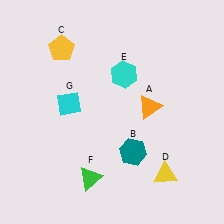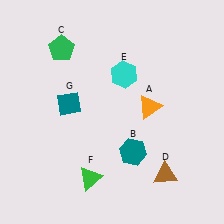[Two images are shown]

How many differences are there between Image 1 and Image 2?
There are 3 differences between the two images.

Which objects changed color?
C changed from yellow to green. D changed from yellow to brown. G changed from cyan to teal.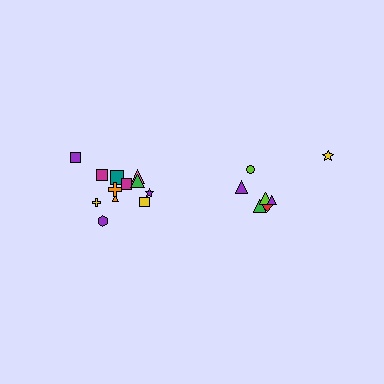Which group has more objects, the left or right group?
The left group.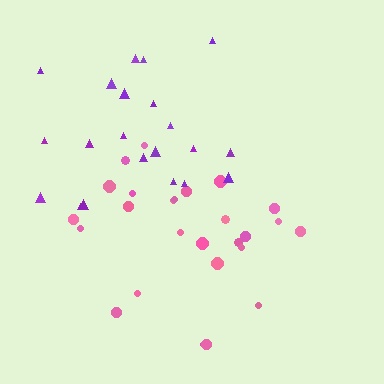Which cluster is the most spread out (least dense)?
Purple.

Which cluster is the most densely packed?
Pink.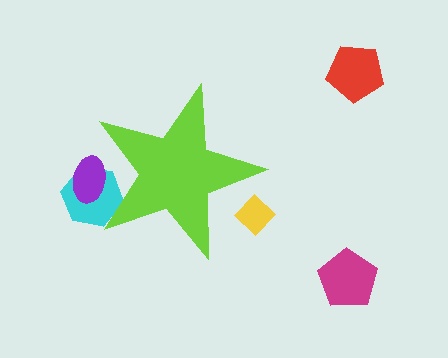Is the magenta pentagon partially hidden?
No, the magenta pentagon is fully visible.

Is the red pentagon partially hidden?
No, the red pentagon is fully visible.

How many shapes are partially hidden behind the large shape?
3 shapes are partially hidden.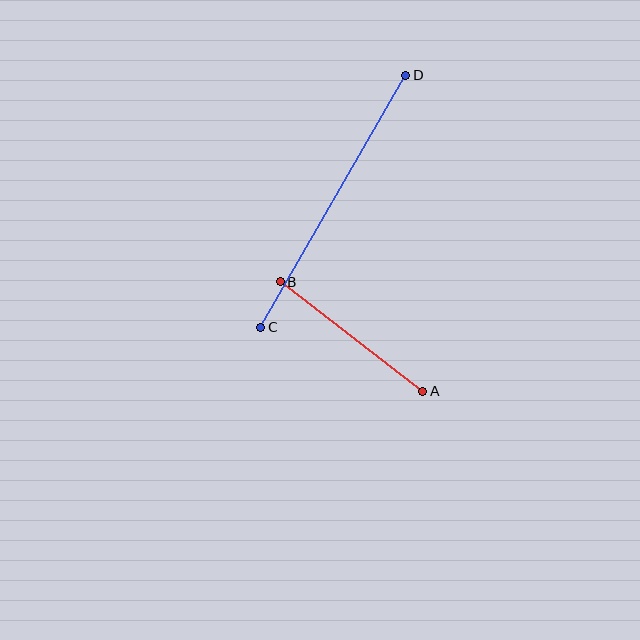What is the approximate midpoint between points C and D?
The midpoint is at approximately (333, 201) pixels.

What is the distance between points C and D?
The distance is approximately 291 pixels.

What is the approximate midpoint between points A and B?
The midpoint is at approximately (351, 336) pixels.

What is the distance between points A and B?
The distance is approximately 180 pixels.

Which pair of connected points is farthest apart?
Points C and D are farthest apart.